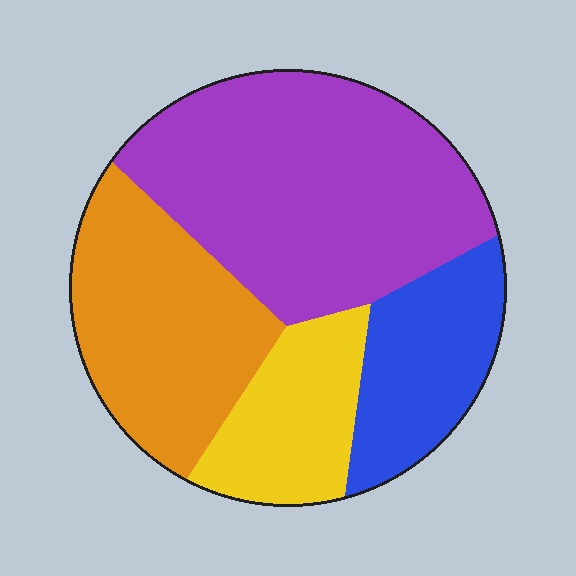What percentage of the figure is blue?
Blue covers 17% of the figure.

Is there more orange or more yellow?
Orange.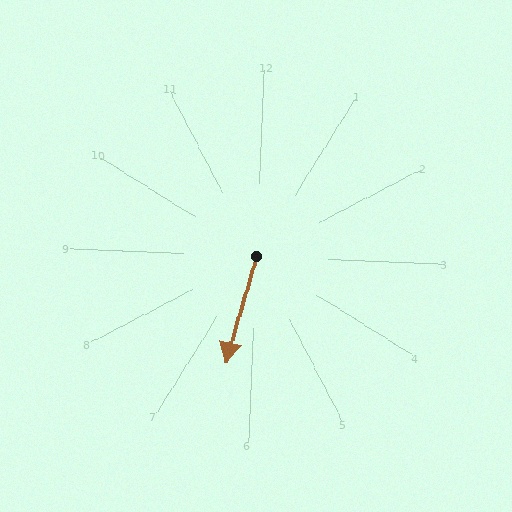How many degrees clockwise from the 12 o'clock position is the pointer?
Approximately 194 degrees.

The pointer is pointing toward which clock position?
Roughly 6 o'clock.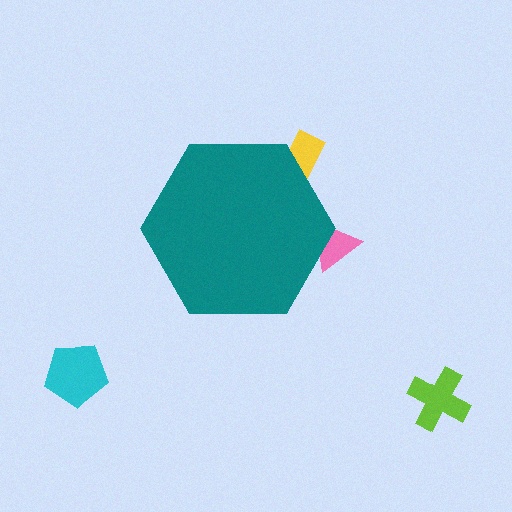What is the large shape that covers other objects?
A teal hexagon.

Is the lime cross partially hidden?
No, the lime cross is fully visible.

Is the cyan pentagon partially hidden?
No, the cyan pentagon is fully visible.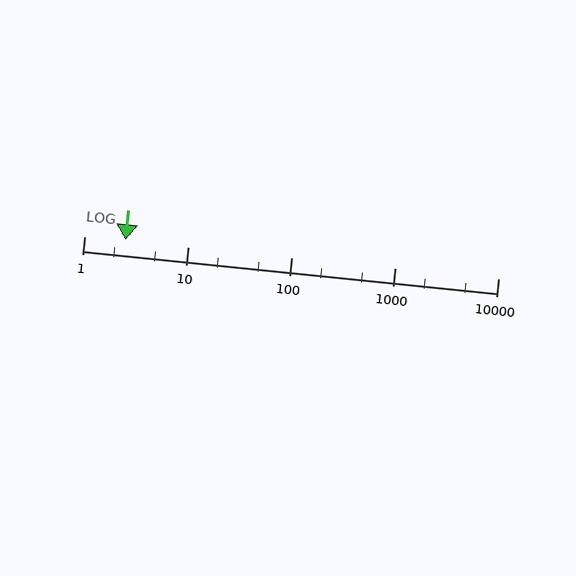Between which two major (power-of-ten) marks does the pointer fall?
The pointer is between 1 and 10.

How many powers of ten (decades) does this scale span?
The scale spans 4 decades, from 1 to 10000.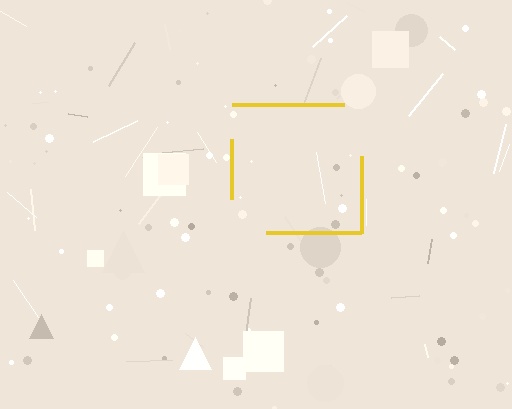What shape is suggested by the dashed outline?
The dashed outline suggests a square.